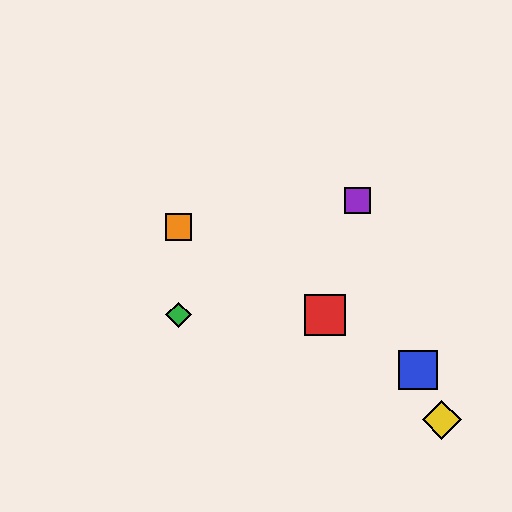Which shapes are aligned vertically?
The green diamond, the orange square are aligned vertically.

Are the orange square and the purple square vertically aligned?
No, the orange square is at x≈178 and the purple square is at x≈358.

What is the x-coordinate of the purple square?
The purple square is at x≈358.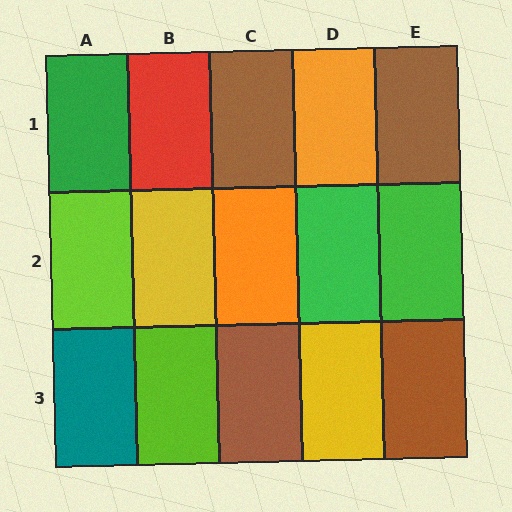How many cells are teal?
1 cell is teal.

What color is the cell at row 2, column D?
Green.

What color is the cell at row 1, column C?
Brown.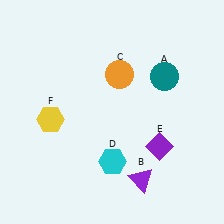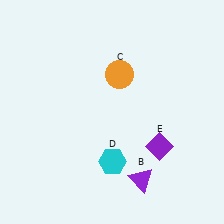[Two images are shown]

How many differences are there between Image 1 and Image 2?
There are 2 differences between the two images.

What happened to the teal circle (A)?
The teal circle (A) was removed in Image 2. It was in the top-right area of Image 1.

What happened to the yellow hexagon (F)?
The yellow hexagon (F) was removed in Image 2. It was in the bottom-left area of Image 1.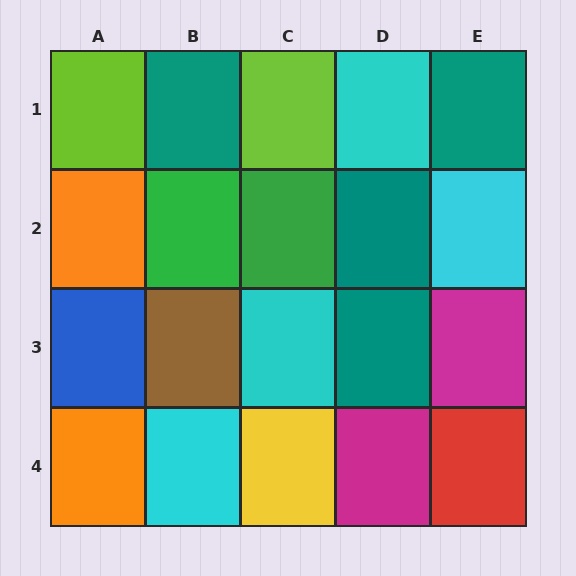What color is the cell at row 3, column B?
Brown.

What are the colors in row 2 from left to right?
Orange, green, green, teal, cyan.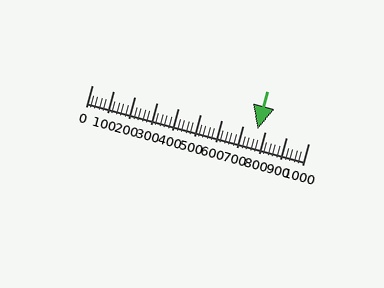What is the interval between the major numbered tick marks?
The major tick marks are spaced 100 units apart.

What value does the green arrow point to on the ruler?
The green arrow points to approximately 764.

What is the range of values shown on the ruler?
The ruler shows values from 0 to 1000.